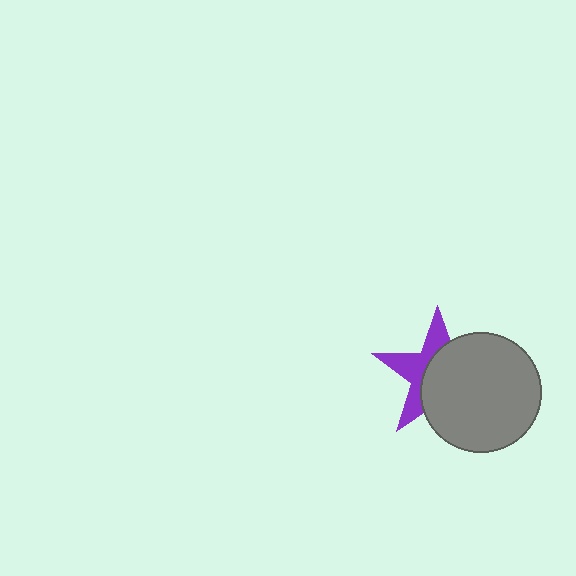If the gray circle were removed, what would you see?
You would see the complete purple star.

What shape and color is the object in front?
The object in front is a gray circle.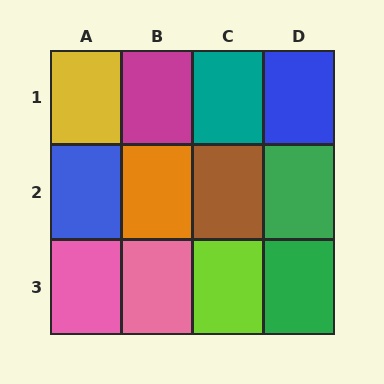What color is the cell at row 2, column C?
Brown.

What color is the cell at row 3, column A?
Pink.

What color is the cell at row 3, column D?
Green.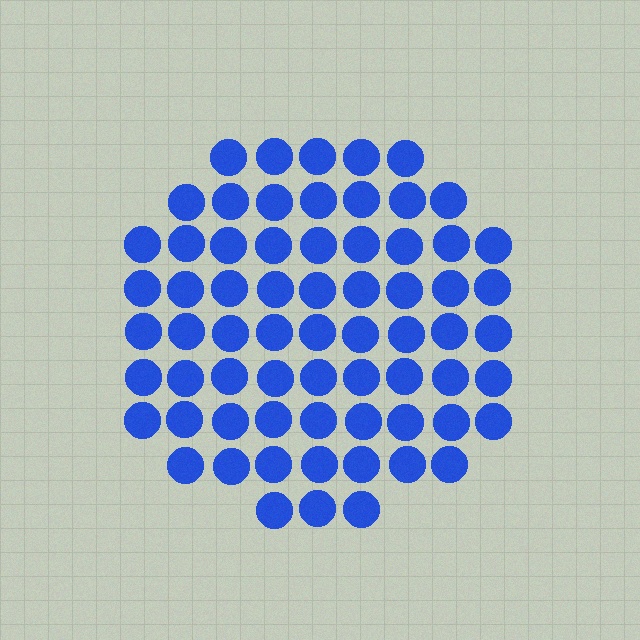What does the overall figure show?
The overall figure shows a circle.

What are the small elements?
The small elements are circles.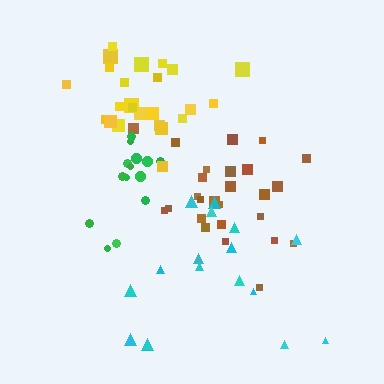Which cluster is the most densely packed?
Yellow.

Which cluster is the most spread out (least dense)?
Cyan.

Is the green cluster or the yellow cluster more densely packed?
Yellow.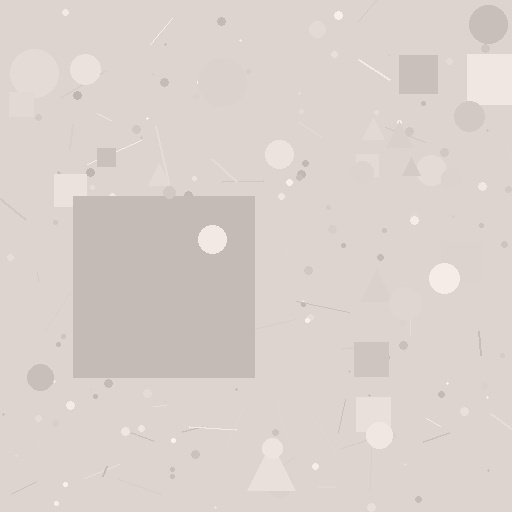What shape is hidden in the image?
A square is hidden in the image.